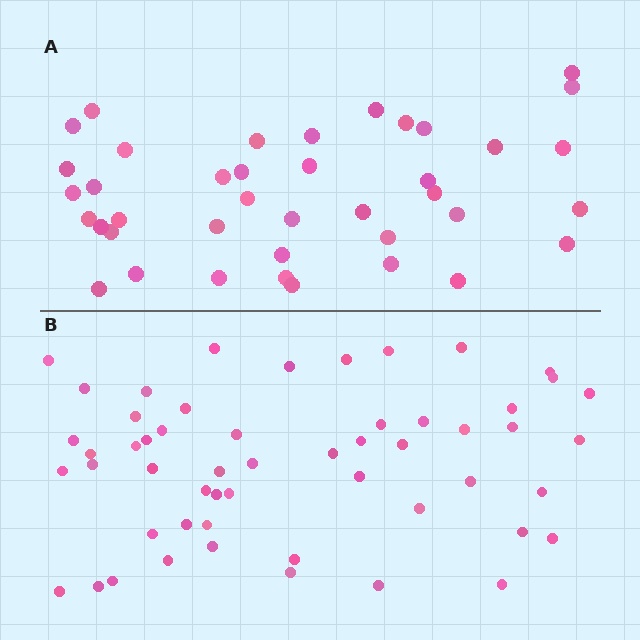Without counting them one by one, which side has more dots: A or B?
Region B (the bottom region) has more dots.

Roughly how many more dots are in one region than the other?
Region B has approximately 15 more dots than region A.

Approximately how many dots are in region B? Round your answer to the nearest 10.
About 50 dots. (The exact count is 54, which rounds to 50.)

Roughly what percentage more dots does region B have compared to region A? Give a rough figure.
About 35% more.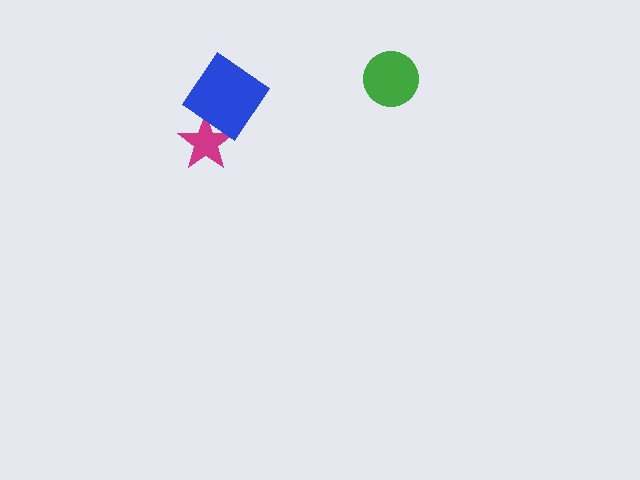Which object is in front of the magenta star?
The blue diamond is in front of the magenta star.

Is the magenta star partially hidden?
Yes, it is partially covered by another shape.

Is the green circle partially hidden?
No, no other shape covers it.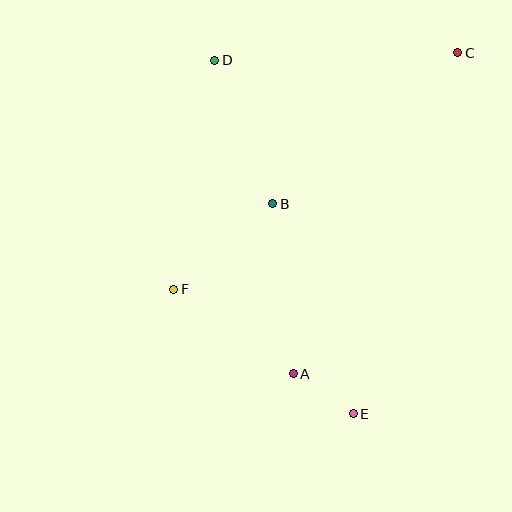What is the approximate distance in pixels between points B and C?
The distance between B and C is approximately 239 pixels.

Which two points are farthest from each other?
Points D and E are farthest from each other.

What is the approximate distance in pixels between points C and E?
The distance between C and E is approximately 376 pixels.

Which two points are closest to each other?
Points A and E are closest to each other.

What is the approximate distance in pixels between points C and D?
The distance between C and D is approximately 243 pixels.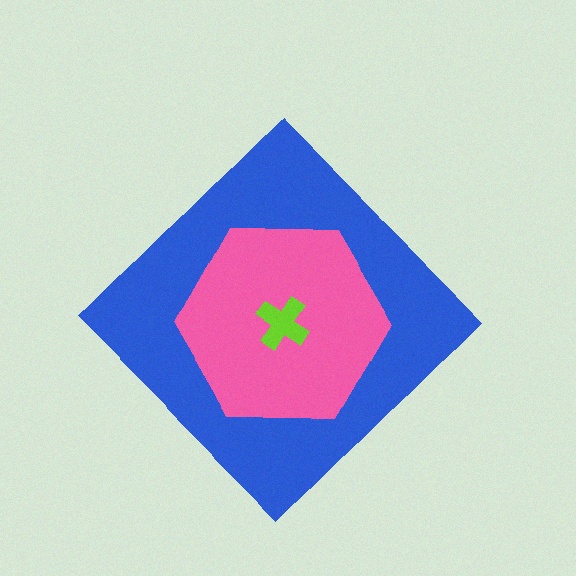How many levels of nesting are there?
3.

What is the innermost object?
The lime cross.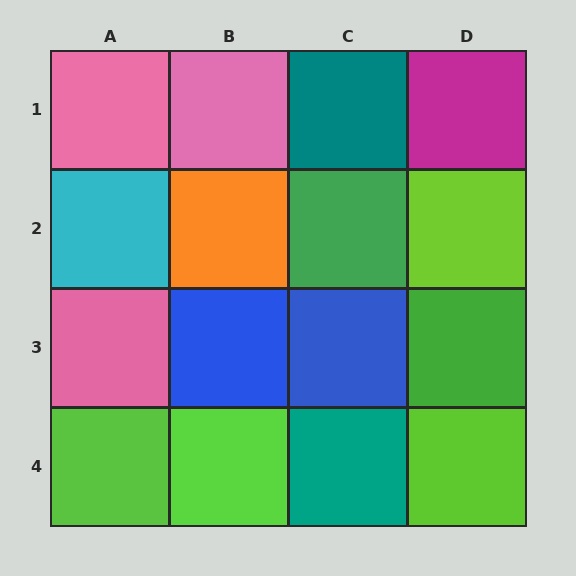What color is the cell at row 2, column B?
Orange.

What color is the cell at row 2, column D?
Lime.